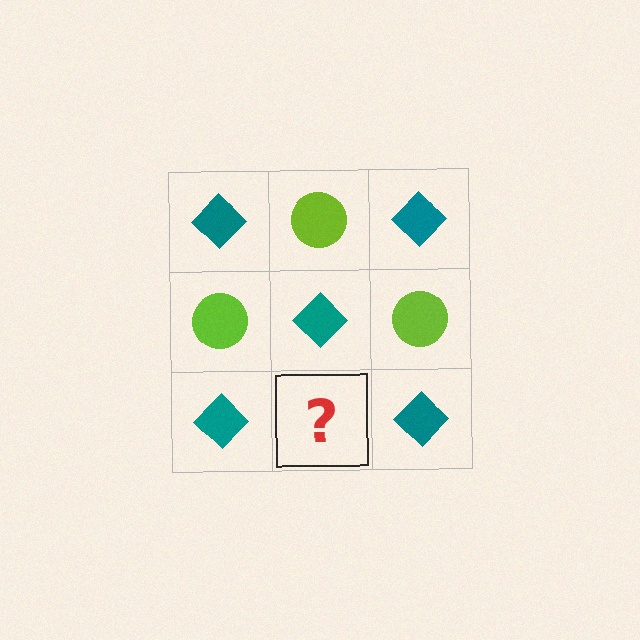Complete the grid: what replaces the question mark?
The question mark should be replaced with a lime circle.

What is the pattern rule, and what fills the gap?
The rule is that it alternates teal diamond and lime circle in a checkerboard pattern. The gap should be filled with a lime circle.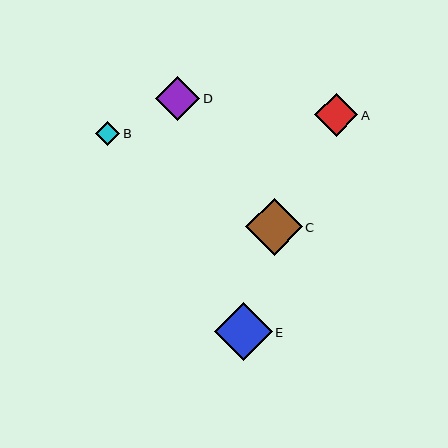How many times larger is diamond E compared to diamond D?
Diamond E is approximately 1.3 times the size of diamond D.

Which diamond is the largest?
Diamond E is the largest with a size of approximately 58 pixels.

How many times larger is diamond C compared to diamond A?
Diamond C is approximately 1.3 times the size of diamond A.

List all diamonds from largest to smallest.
From largest to smallest: E, C, D, A, B.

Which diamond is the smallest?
Diamond B is the smallest with a size of approximately 24 pixels.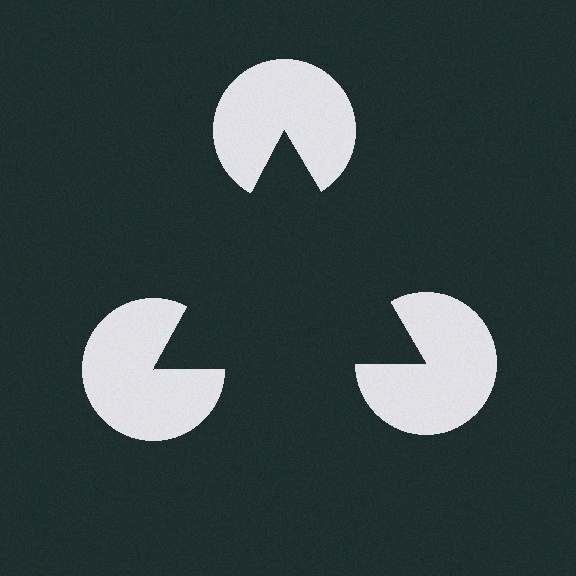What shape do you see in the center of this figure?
An illusory triangle — its edges are inferred from the aligned wedge cuts in the pac-man discs, not physically drawn.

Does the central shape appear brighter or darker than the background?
It typically appears slightly darker than the background, even though no actual brightness change is drawn.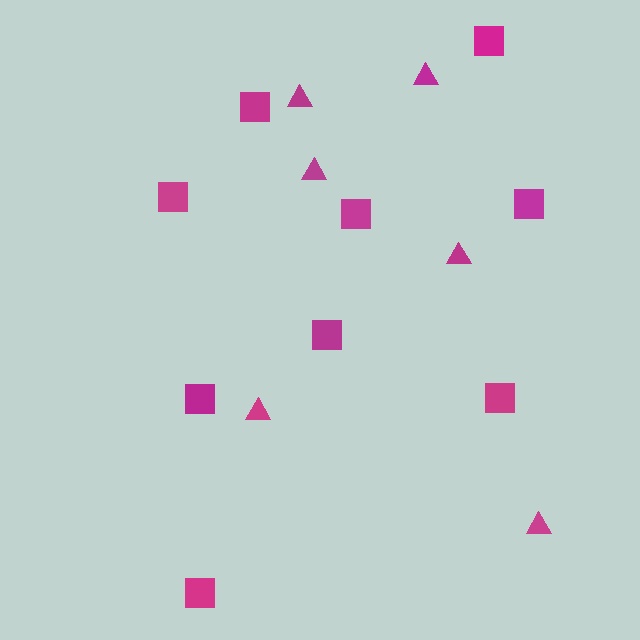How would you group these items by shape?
There are 2 groups: one group of triangles (6) and one group of squares (9).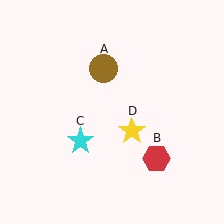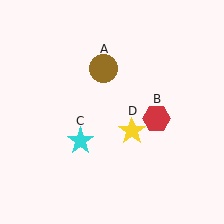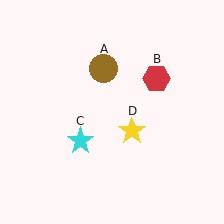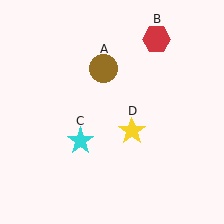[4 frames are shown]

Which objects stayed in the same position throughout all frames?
Brown circle (object A) and cyan star (object C) and yellow star (object D) remained stationary.